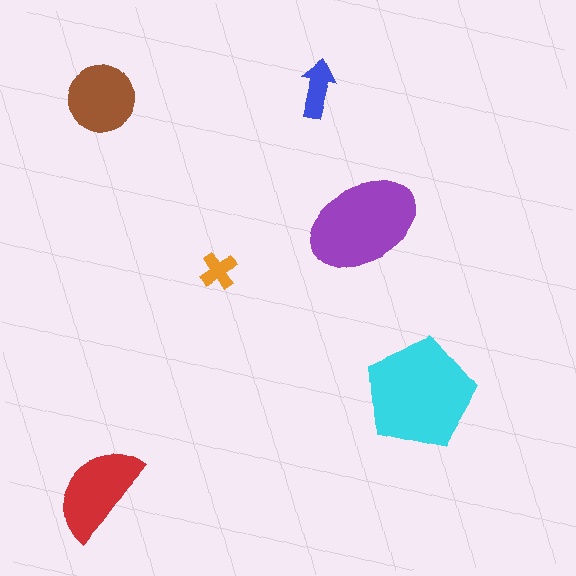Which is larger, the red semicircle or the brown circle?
The red semicircle.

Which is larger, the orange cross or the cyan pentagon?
The cyan pentagon.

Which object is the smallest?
The orange cross.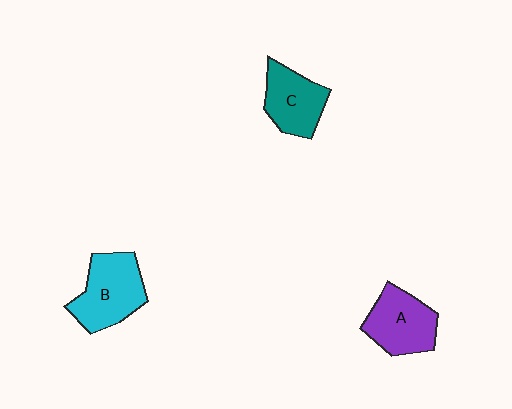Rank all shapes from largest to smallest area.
From largest to smallest: B (cyan), A (purple), C (teal).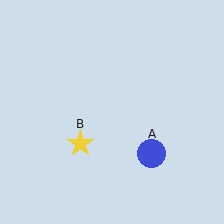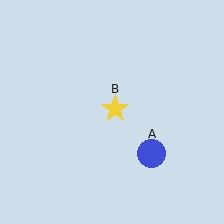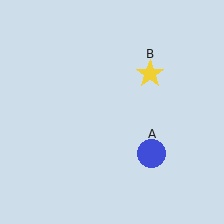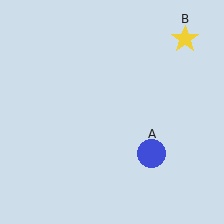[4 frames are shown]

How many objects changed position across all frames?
1 object changed position: yellow star (object B).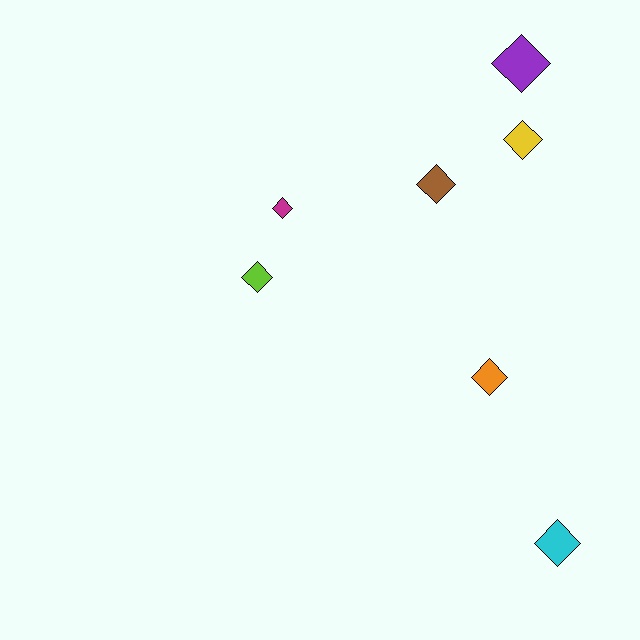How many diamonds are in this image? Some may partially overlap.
There are 7 diamonds.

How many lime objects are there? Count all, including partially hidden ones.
There is 1 lime object.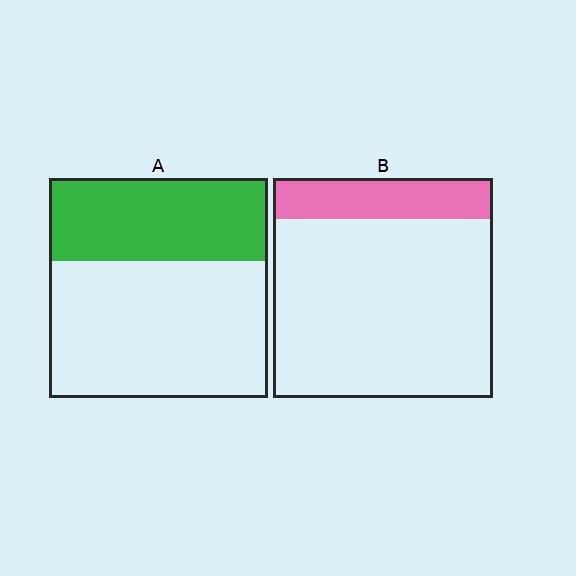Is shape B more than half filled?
No.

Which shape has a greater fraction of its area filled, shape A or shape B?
Shape A.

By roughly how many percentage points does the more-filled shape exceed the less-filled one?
By roughly 20 percentage points (A over B).